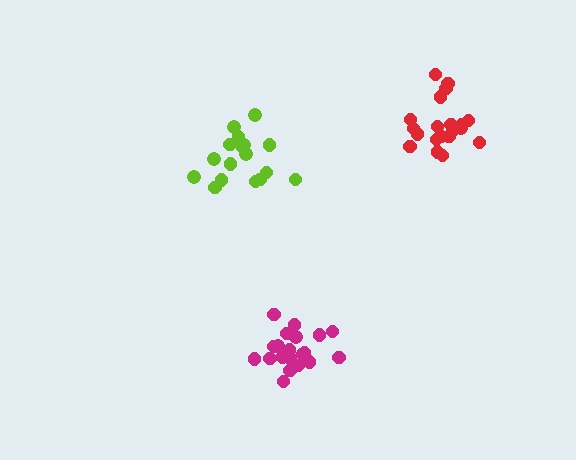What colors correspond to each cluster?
The clusters are colored: lime, magenta, red.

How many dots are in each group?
Group 1: 17 dots, Group 2: 20 dots, Group 3: 20 dots (57 total).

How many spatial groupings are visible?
There are 3 spatial groupings.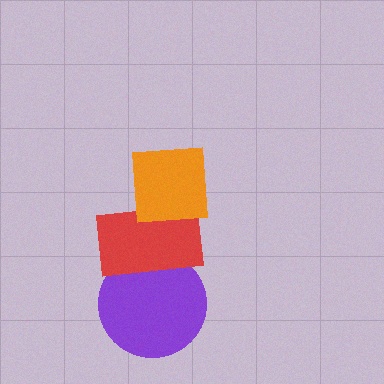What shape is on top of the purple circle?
The red rectangle is on top of the purple circle.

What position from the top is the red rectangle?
The red rectangle is 2nd from the top.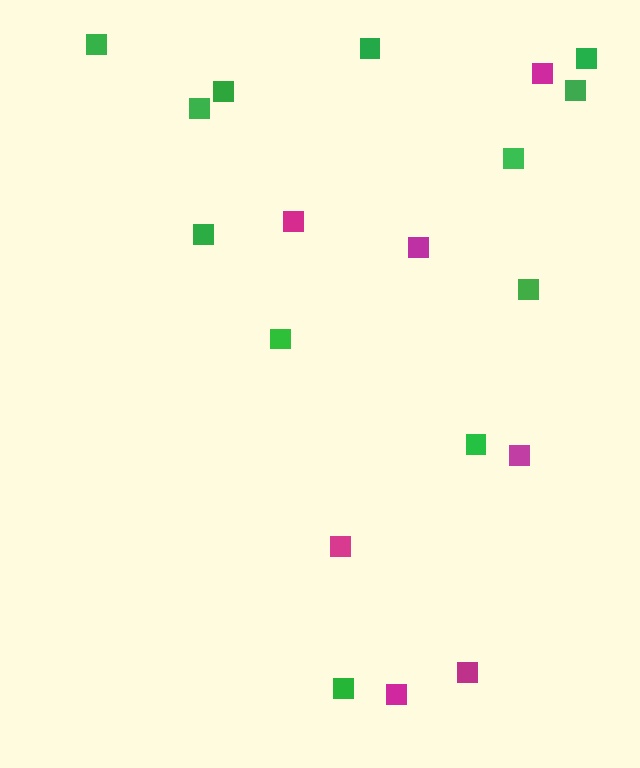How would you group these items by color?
There are 2 groups: one group of magenta squares (7) and one group of green squares (12).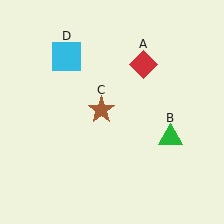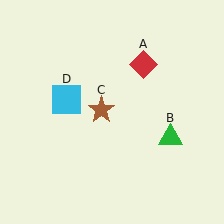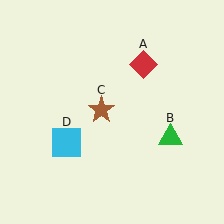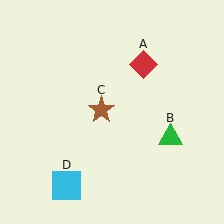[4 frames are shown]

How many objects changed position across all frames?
1 object changed position: cyan square (object D).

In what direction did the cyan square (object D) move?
The cyan square (object D) moved down.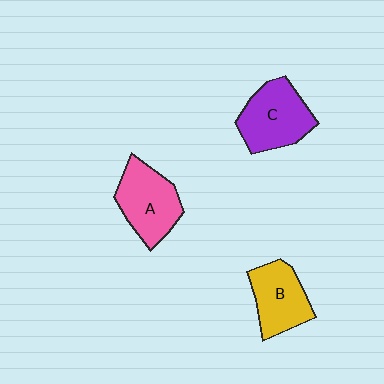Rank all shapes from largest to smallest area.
From largest to smallest: C (purple), A (pink), B (yellow).